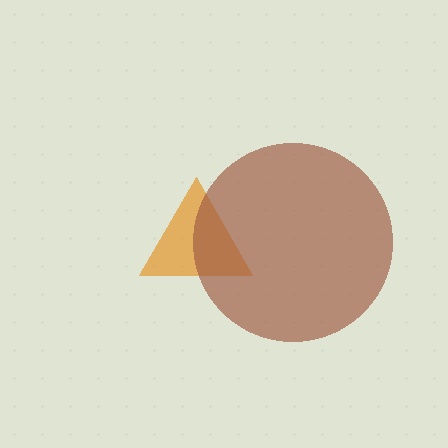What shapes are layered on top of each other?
The layered shapes are: an orange triangle, a brown circle.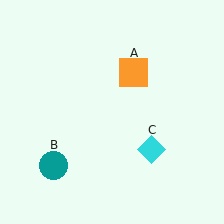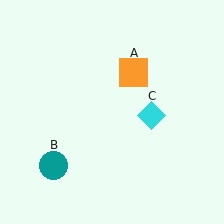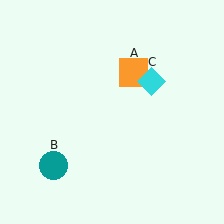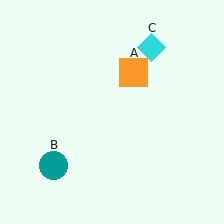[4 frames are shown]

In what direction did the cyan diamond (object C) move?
The cyan diamond (object C) moved up.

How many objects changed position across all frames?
1 object changed position: cyan diamond (object C).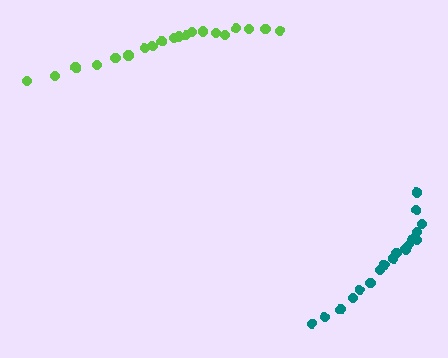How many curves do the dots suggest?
There are 2 distinct paths.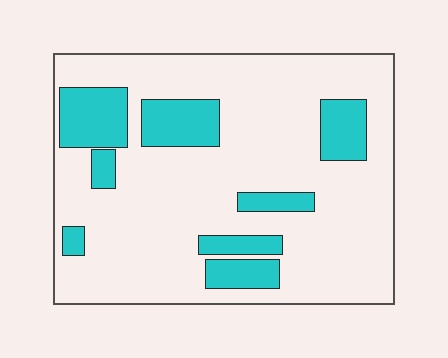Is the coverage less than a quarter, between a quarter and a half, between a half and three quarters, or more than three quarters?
Less than a quarter.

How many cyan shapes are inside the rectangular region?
8.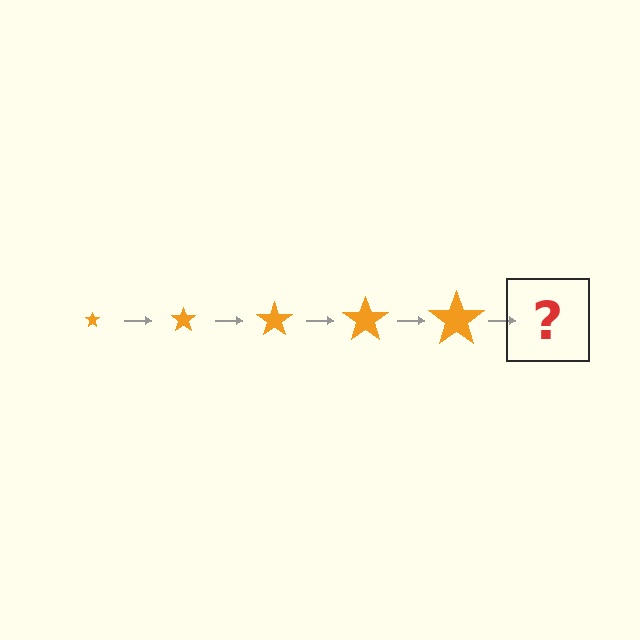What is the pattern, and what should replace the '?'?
The pattern is that the star gets progressively larger each step. The '?' should be an orange star, larger than the previous one.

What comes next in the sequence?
The next element should be an orange star, larger than the previous one.